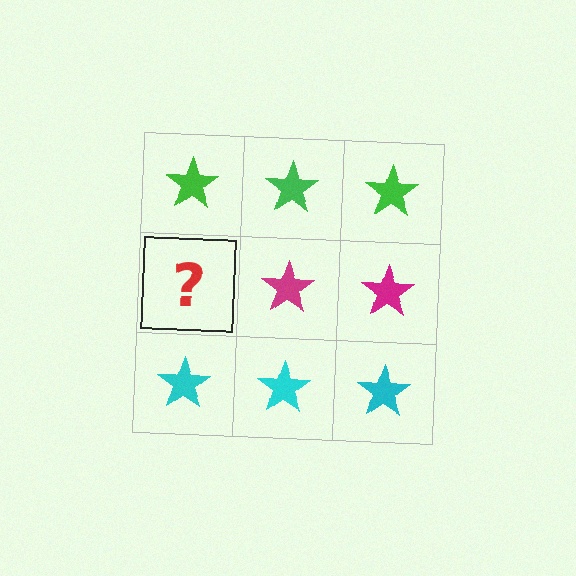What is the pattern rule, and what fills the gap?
The rule is that each row has a consistent color. The gap should be filled with a magenta star.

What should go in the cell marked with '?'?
The missing cell should contain a magenta star.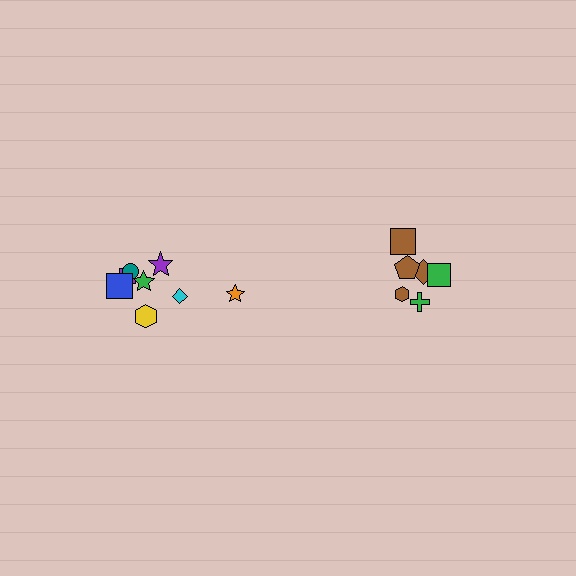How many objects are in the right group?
There are 6 objects.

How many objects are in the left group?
There are 8 objects.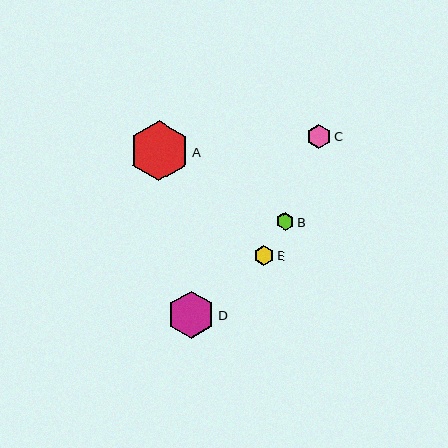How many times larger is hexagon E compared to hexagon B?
Hexagon E is approximately 1.1 times the size of hexagon B.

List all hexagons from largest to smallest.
From largest to smallest: A, D, C, E, B.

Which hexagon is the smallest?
Hexagon B is the smallest with a size of approximately 18 pixels.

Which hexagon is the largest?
Hexagon A is the largest with a size of approximately 60 pixels.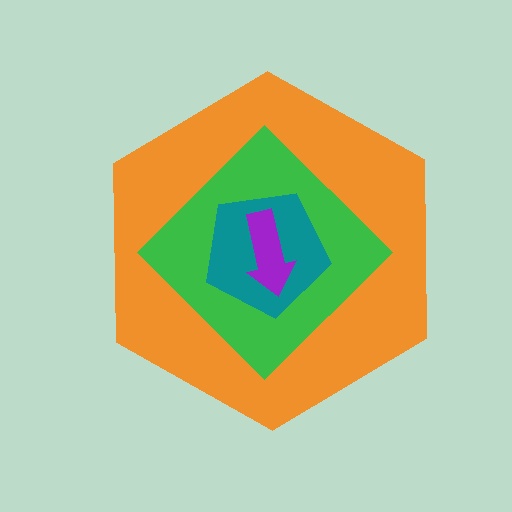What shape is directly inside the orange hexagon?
The green diamond.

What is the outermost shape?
The orange hexagon.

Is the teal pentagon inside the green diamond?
Yes.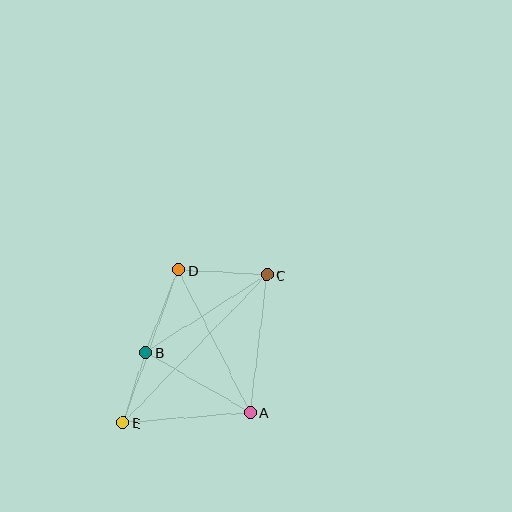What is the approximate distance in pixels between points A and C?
The distance between A and C is approximately 139 pixels.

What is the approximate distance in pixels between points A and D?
The distance between A and D is approximately 160 pixels.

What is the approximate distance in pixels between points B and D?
The distance between B and D is approximately 89 pixels.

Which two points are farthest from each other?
Points C and E are farthest from each other.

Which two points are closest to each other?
Points B and E are closest to each other.